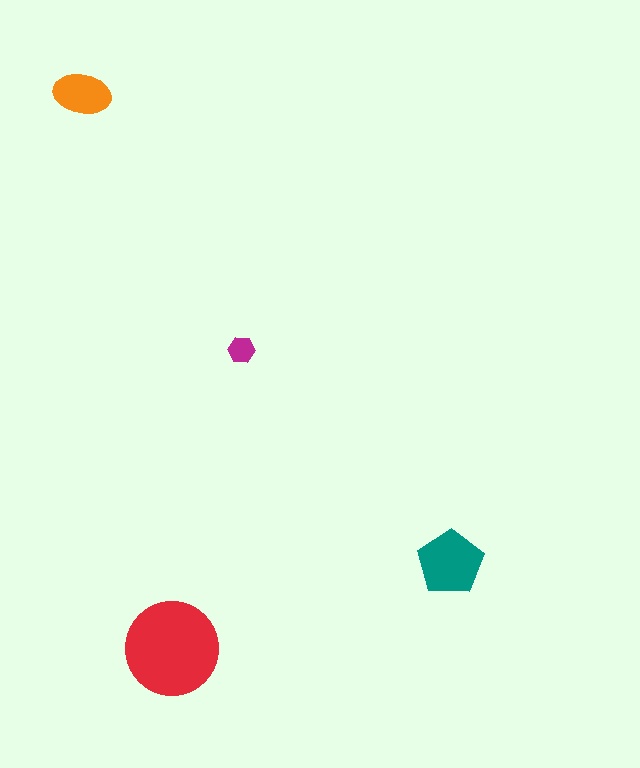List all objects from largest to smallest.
The red circle, the teal pentagon, the orange ellipse, the magenta hexagon.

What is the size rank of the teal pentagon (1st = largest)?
2nd.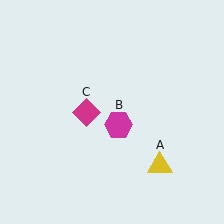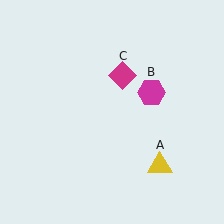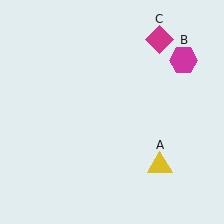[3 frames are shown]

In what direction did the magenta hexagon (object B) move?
The magenta hexagon (object B) moved up and to the right.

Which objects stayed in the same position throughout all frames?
Yellow triangle (object A) remained stationary.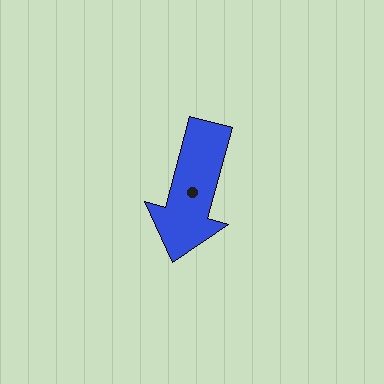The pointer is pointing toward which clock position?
Roughly 7 o'clock.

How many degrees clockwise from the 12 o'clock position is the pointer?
Approximately 195 degrees.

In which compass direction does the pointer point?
South.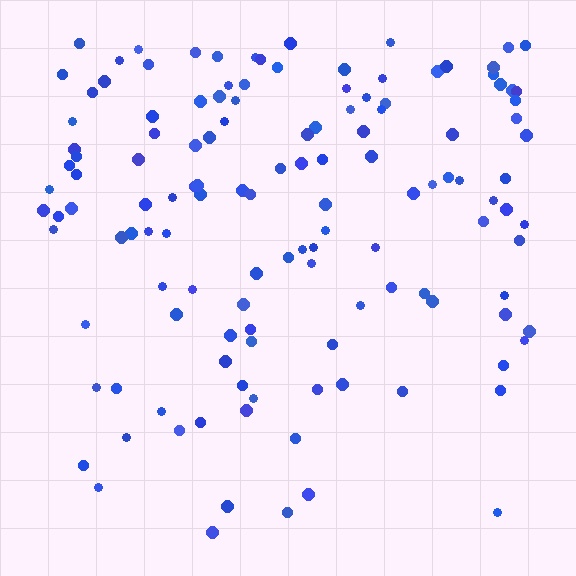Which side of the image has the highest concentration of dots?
The top.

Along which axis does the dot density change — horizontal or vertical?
Vertical.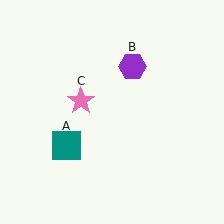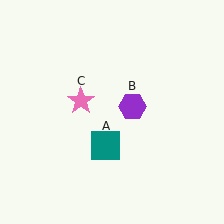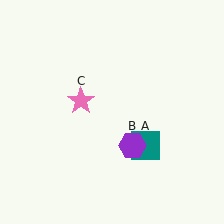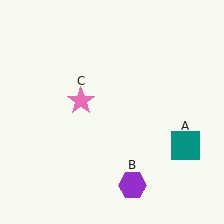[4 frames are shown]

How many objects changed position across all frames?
2 objects changed position: teal square (object A), purple hexagon (object B).